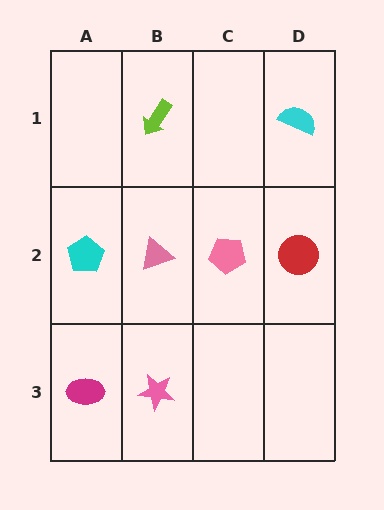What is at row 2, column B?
A pink triangle.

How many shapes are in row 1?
2 shapes.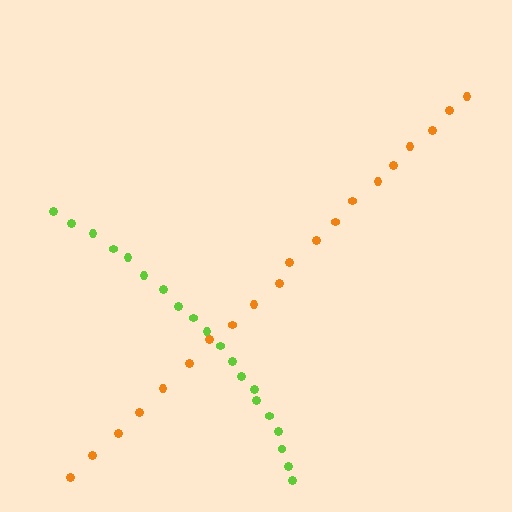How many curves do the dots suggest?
There are 2 distinct paths.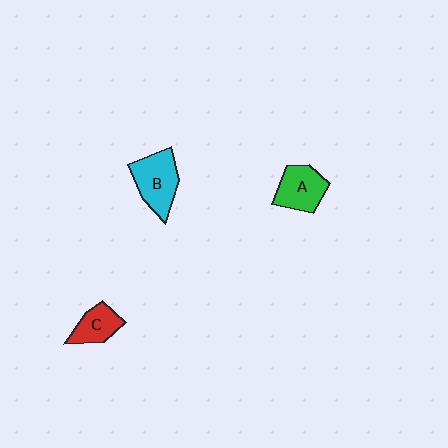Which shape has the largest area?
Shape B (cyan).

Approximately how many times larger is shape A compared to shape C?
Approximately 1.3 times.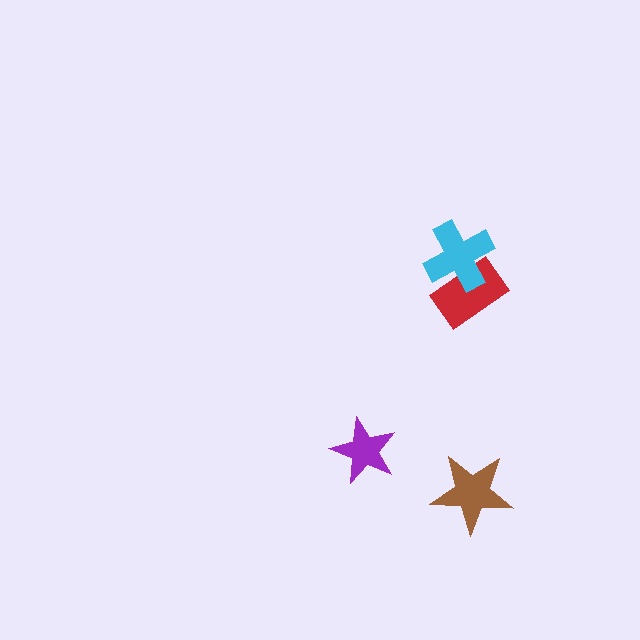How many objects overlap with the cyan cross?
1 object overlaps with the cyan cross.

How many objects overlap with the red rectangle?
1 object overlaps with the red rectangle.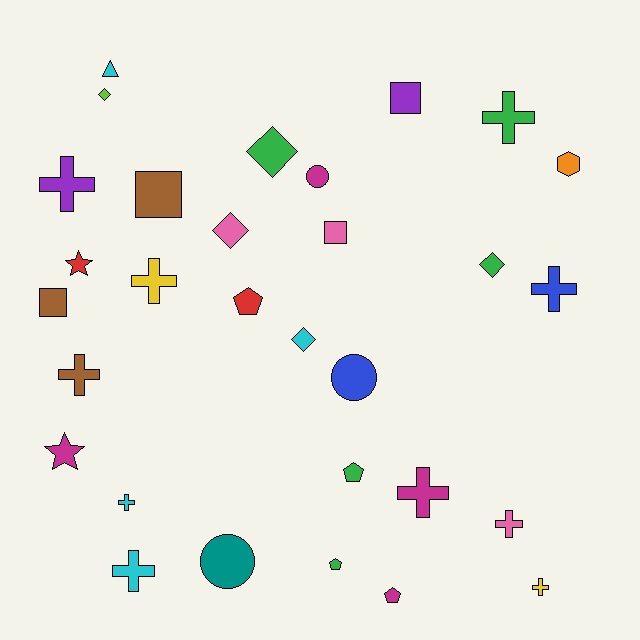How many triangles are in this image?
There is 1 triangle.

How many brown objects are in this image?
There are 3 brown objects.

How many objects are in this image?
There are 30 objects.